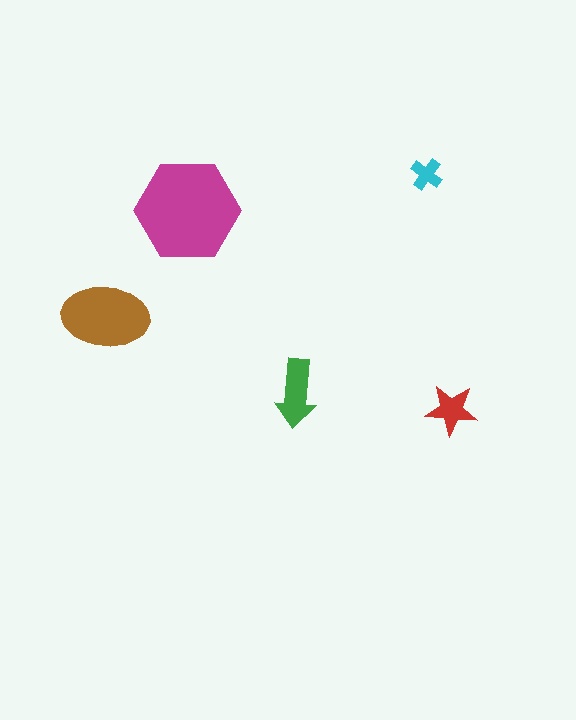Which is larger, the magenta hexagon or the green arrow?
The magenta hexagon.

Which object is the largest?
The magenta hexagon.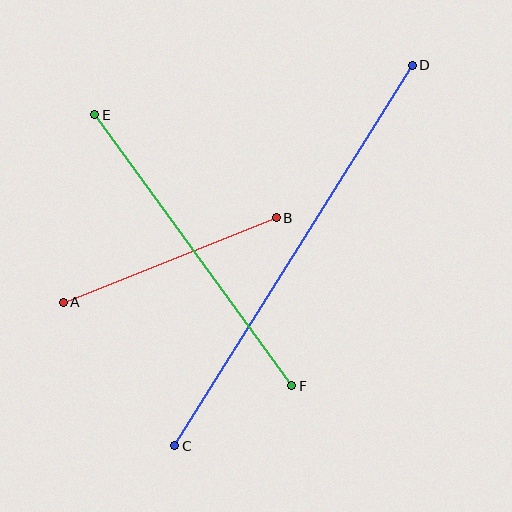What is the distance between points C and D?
The distance is approximately 449 pixels.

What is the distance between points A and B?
The distance is approximately 229 pixels.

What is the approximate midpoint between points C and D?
The midpoint is at approximately (294, 255) pixels.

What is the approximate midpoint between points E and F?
The midpoint is at approximately (193, 250) pixels.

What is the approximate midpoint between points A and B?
The midpoint is at approximately (170, 260) pixels.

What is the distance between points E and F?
The distance is approximately 335 pixels.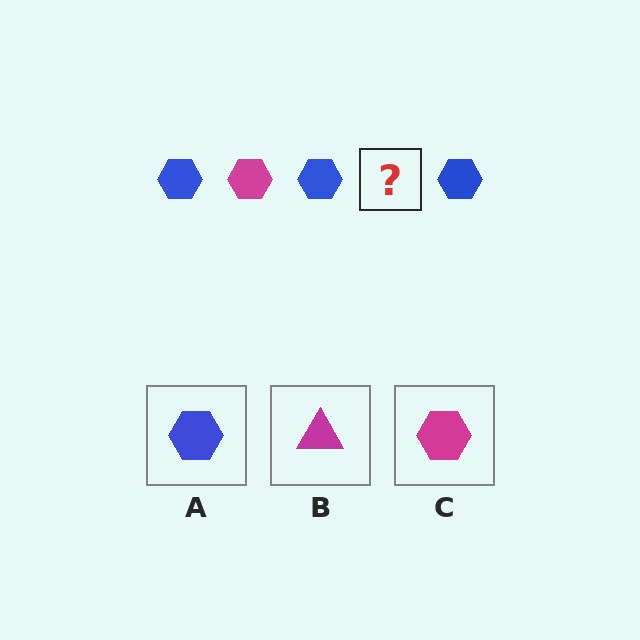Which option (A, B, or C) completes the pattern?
C.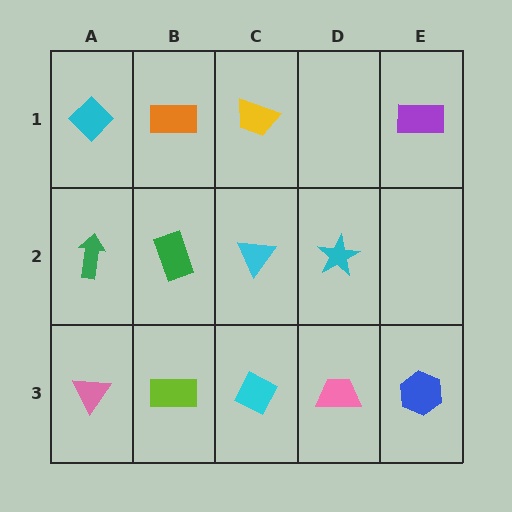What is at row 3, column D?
A pink trapezoid.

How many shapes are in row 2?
4 shapes.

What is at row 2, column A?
A green arrow.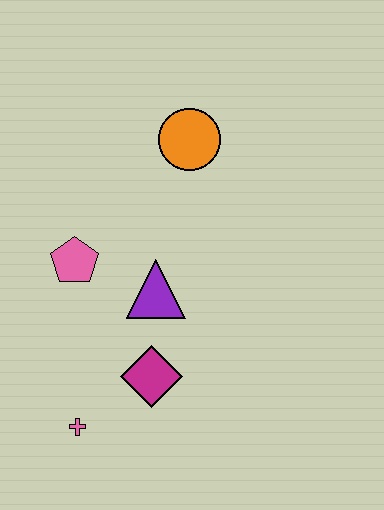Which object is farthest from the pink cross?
The orange circle is farthest from the pink cross.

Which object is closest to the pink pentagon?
The purple triangle is closest to the pink pentagon.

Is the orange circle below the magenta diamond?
No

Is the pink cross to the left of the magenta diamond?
Yes